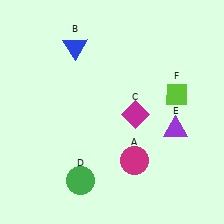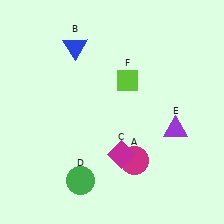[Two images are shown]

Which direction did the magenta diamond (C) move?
The magenta diamond (C) moved down.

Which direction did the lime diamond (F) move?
The lime diamond (F) moved left.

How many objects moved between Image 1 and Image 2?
2 objects moved between the two images.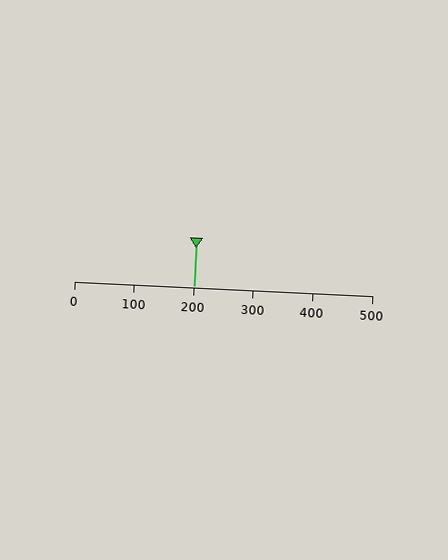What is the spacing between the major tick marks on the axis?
The major ticks are spaced 100 apart.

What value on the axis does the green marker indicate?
The marker indicates approximately 200.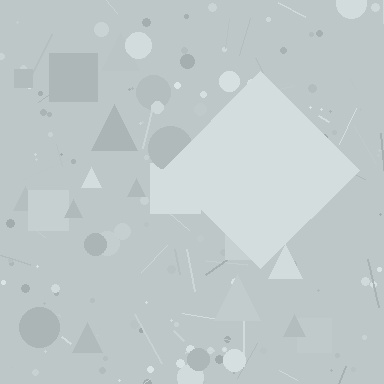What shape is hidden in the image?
A diamond is hidden in the image.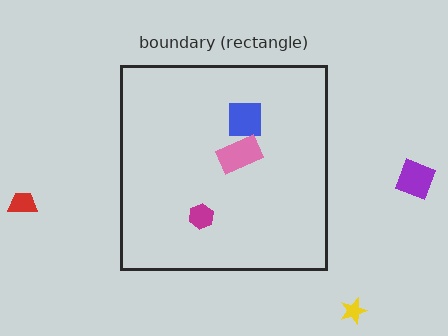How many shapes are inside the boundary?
3 inside, 3 outside.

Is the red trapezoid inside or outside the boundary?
Outside.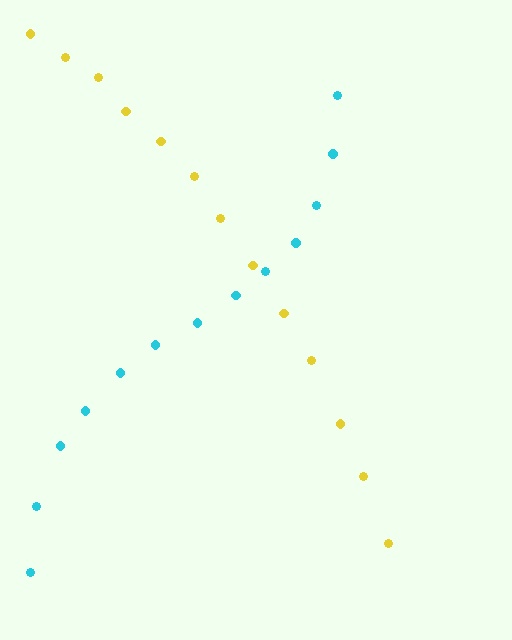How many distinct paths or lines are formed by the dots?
There are 2 distinct paths.